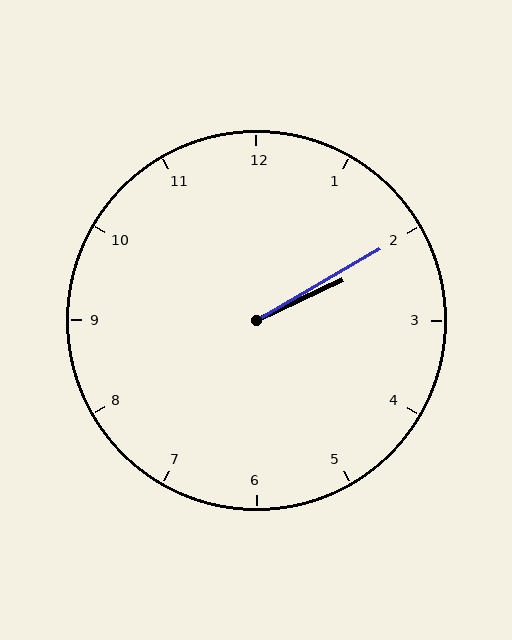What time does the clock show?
2:10.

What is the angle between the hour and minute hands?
Approximately 5 degrees.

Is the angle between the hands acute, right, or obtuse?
It is acute.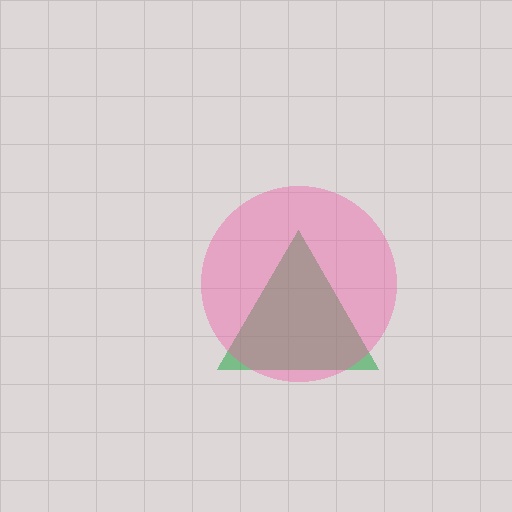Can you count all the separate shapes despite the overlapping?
Yes, there are 2 separate shapes.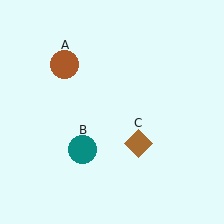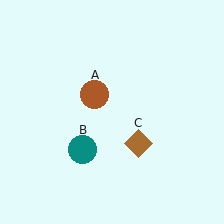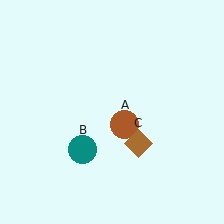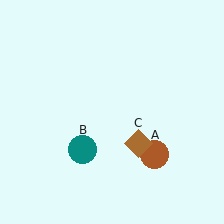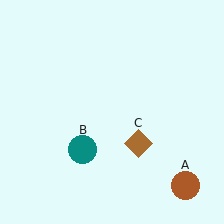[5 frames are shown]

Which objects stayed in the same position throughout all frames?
Teal circle (object B) and brown diamond (object C) remained stationary.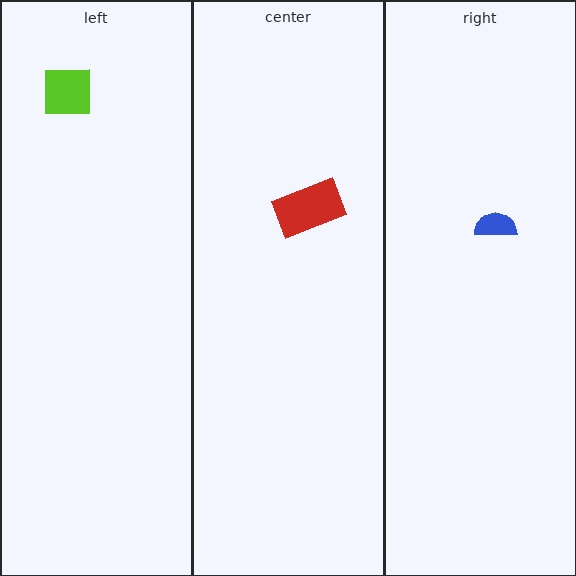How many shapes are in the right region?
1.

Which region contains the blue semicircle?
The right region.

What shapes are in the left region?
The lime square.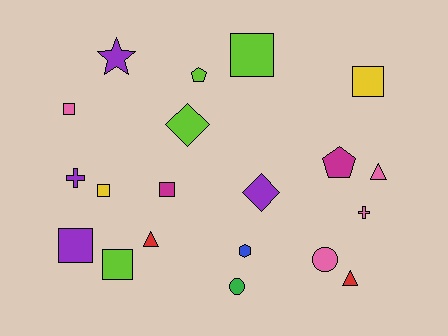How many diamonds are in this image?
There are 2 diamonds.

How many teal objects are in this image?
There are no teal objects.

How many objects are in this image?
There are 20 objects.